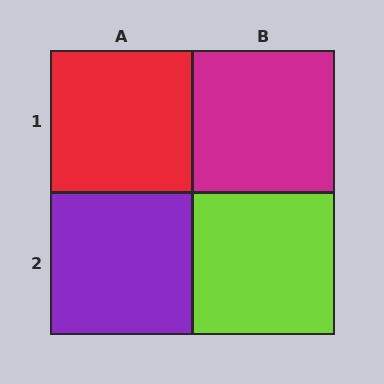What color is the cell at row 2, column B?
Lime.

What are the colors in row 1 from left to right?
Red, magenta.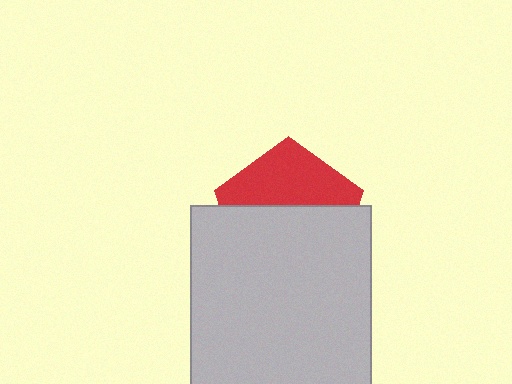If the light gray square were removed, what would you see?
You would see the complete red pentagon.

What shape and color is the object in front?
The object in front is a light gray square.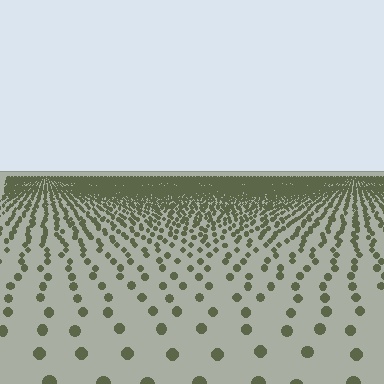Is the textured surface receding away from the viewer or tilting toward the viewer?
The surface is receding away from the viewer. Texture elements get smaller and denser toward the top.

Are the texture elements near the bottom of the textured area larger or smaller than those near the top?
Larger. Near the bottom, elements are closer to the viewer and appear at a bigger on-screen size.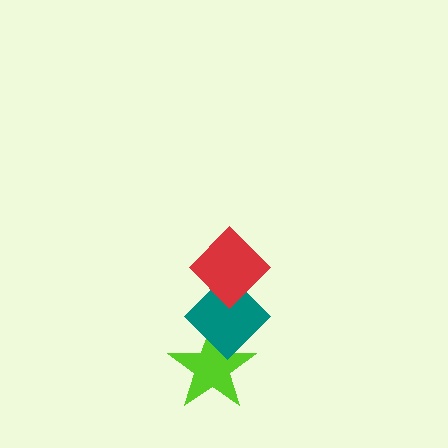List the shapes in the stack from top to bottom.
From top to bottom: the red diamond, the teal diamond, the lime star.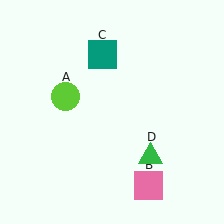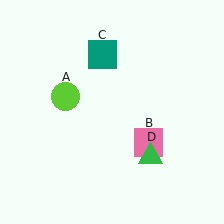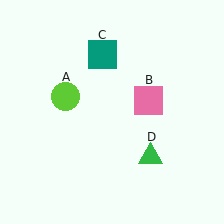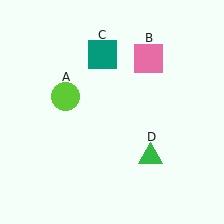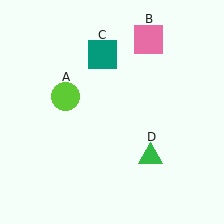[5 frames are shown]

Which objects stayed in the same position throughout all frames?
Lime circle (object A) and teal square (object C) and green triangle (object D) remained stationary.